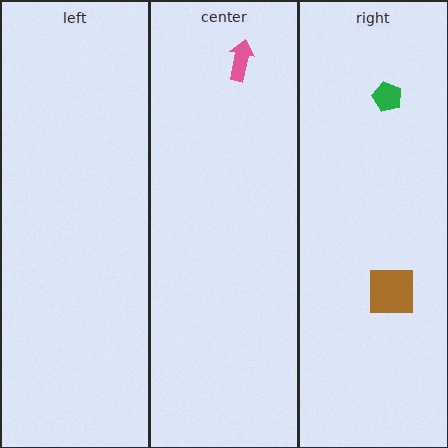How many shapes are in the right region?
2.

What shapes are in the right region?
The brown square, the green pentagon.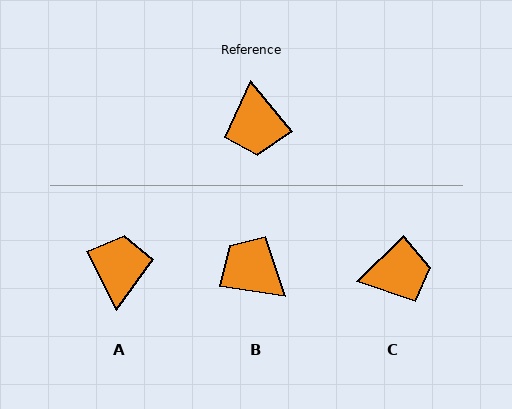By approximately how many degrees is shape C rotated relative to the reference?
Approximately 95 degrees counter-clockwise.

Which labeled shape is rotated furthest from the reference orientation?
A, about 168 degrees away.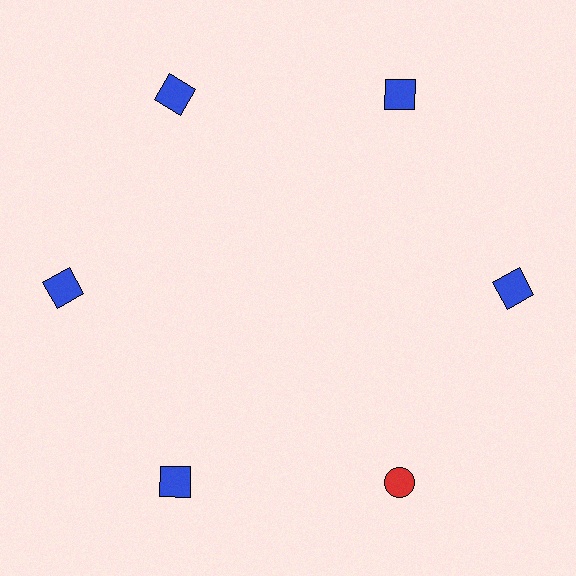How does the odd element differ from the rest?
It differs in both color (red instead of blue) and shape (circle instead of square).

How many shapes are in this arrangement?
There are 6 shapes arranged in a ring pattern.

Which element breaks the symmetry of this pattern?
The red circle at roughly the 5 o'clock position breaks the symmetry. All other shapes are blue squares.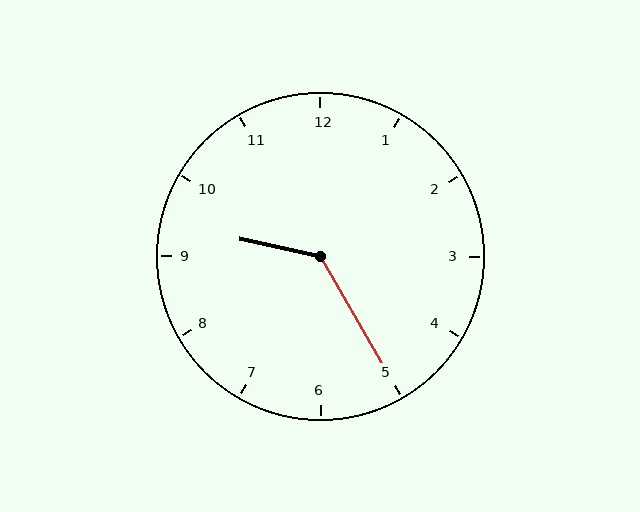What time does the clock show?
9:25.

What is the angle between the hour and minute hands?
Approximately 132 degrees.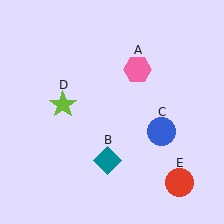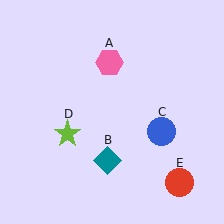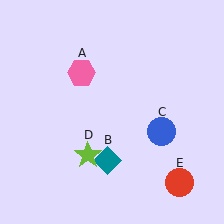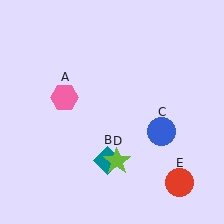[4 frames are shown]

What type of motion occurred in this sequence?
The pink hexagon (object A), lime star (object D) rotated counterclockwise around the center of the scene.